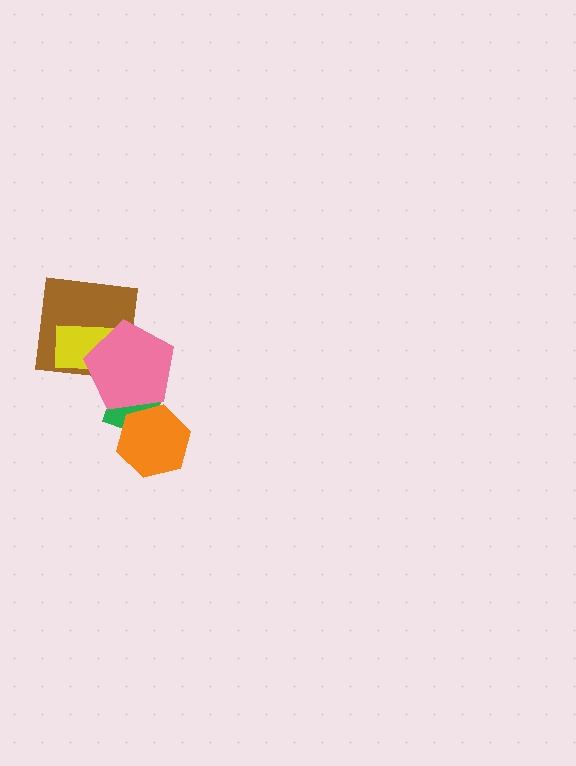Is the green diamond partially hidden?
Yes, it is partially covered by another shape.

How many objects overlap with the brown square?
2 objects overlap with the brown square.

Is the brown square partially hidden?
Yes, it is partially covered by another shape.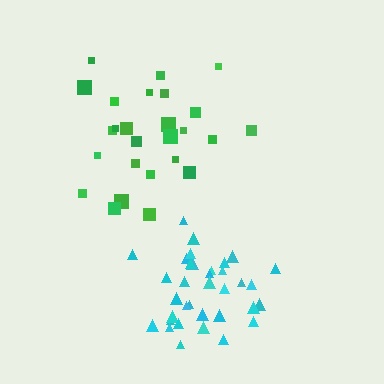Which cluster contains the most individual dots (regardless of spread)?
Cyan (35).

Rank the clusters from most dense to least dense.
cyan, green.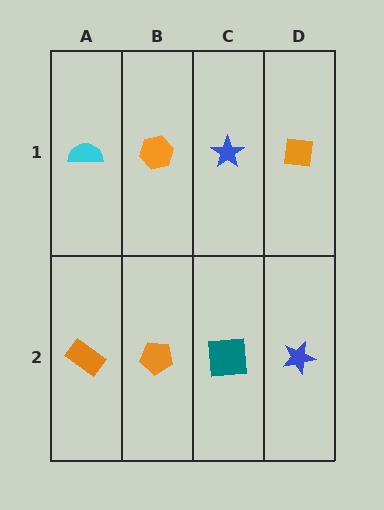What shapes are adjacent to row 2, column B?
An orange hexagon (row 1, column B), an orange rectangle (row 2, column A), a teal square (row 2, column C).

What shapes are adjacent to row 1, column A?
An orange rectangle (row 2, column A), an orange hexagon (row 1, column B).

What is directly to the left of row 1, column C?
An orange hexagon.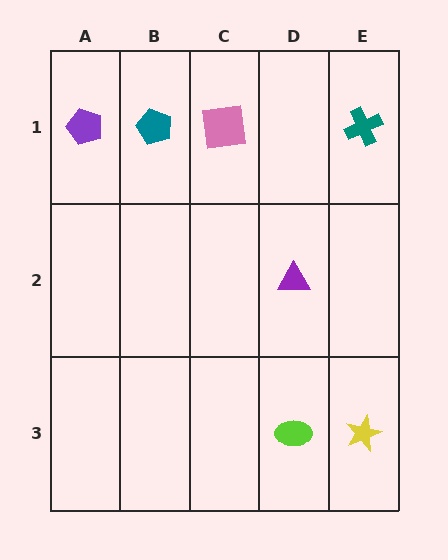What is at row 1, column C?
A pink square.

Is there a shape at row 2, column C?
No, that cell is empty.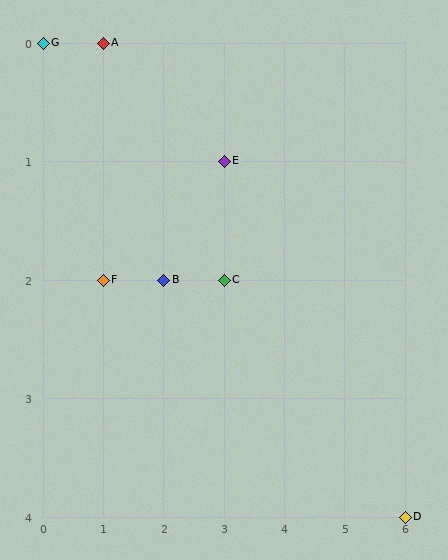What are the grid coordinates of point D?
Point D is at grid coordinates (6, 4).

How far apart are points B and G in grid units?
Points B and G are 2 columns and 2 rows apart (about 2.8 grid units diagonally).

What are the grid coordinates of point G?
Point G is at grid coordinates (0, 0).